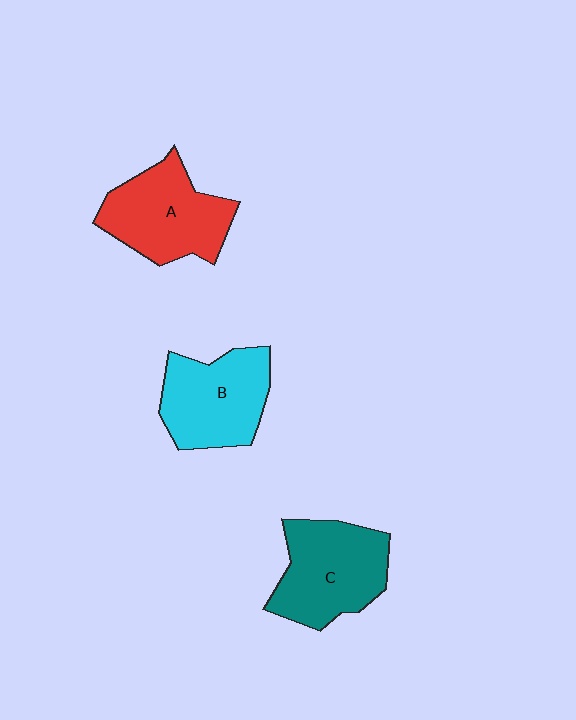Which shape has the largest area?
Shape C (teal).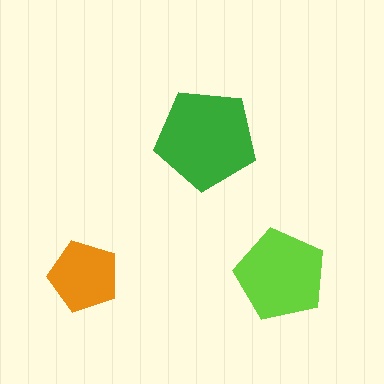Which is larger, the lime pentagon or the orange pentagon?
The lime one.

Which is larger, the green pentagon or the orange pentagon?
The green one.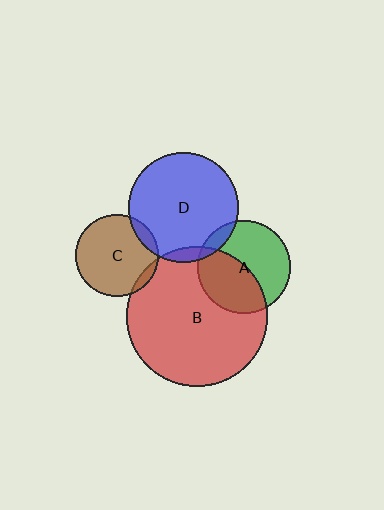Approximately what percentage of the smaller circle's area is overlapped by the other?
Approximately 10%.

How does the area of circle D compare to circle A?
Approximately 1.4 times.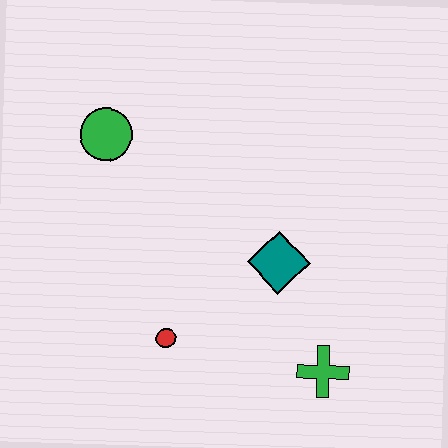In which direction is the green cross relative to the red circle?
The green cross is to the right of the red circle.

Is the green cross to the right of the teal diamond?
Yes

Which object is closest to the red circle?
The teal diamond is closest to the red circle.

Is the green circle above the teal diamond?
Yes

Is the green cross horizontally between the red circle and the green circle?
No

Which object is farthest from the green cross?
The green circle is farthest from the green cross.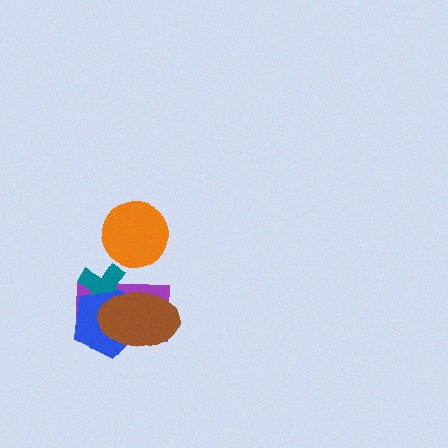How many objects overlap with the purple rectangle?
3 objects overlap with the purple rectangle.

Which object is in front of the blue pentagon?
The brown ellipse is in front of the blue pentagon.